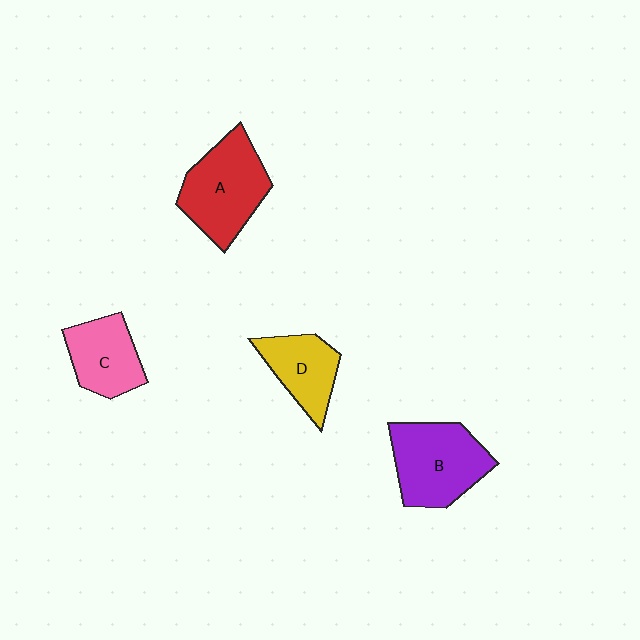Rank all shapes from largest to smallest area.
From largest to smallest: B (purple), A (red), C (pink), D (yellow).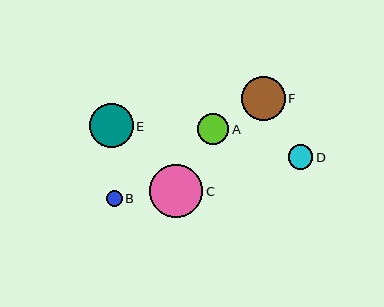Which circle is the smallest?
Circle B is the smallest with a size of approximately 16 pixels.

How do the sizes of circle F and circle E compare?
Circle F and circle E are approximately the same size.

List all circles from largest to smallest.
From largest to smallest: C, F, E, A, D, B.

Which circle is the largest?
Circle C is the largest with a size of approximately 53 pixels.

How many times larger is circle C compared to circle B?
Circle C is approximately 3.3 times the size of circle B.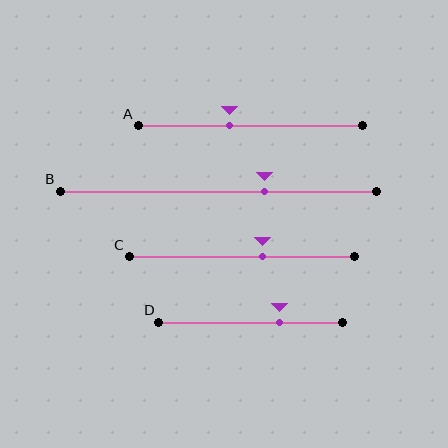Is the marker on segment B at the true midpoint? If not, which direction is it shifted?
No, the marker on segment B is shifted to the right by about 15% of the segment length.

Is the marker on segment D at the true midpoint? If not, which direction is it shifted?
No, the marker on segment D is shifted to the right by about 16% of the segment length.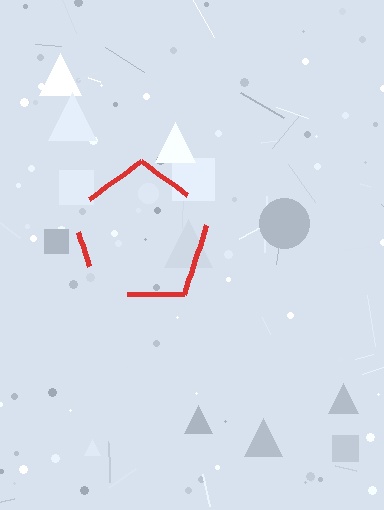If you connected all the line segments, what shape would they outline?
They would outline a pentagon.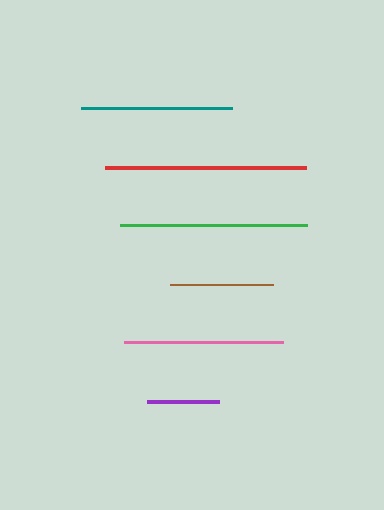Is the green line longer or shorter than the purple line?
The green line is longer than the purple line.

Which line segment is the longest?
The red line is the longest at approximately 201 pixels.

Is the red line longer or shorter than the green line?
The red line is longer than the green line.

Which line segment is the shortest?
The purple line is the shortest at approximately 72 pixels.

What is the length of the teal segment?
The teal segment is approximately 151 pixels long.